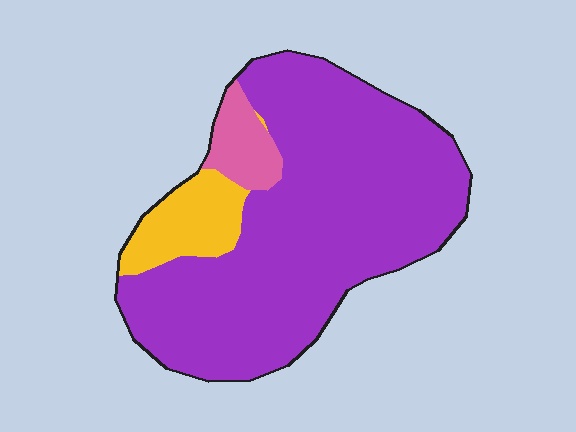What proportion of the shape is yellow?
Yellow covers about 10% of the shape.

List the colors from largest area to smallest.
From largest to smallest: purple, yellow, pink.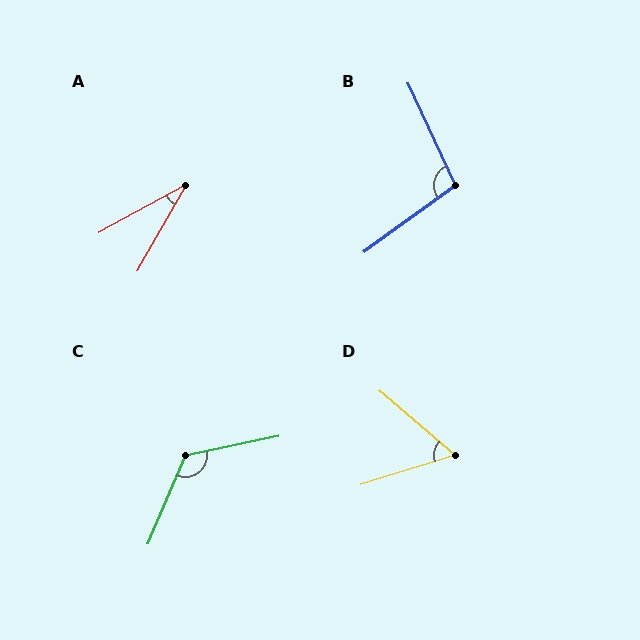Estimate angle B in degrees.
Approximately 101 degrees.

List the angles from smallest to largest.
A (31°), D (58°), B (101°), C (124°).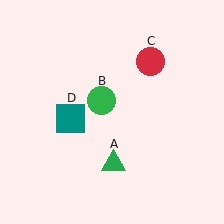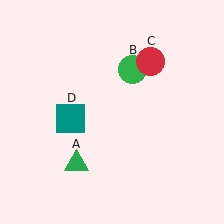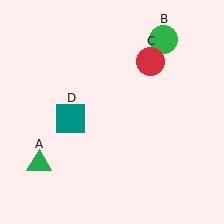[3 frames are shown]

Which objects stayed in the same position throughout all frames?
Red circle (object C) and teal square (object D) remained stationary.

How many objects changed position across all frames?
2 objects changed position: green triangle (object A), green circle (object B).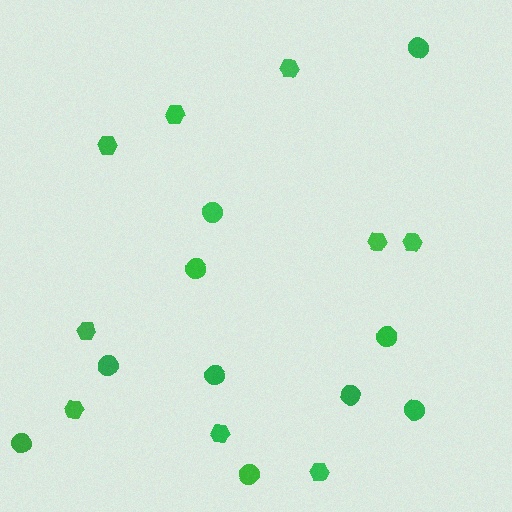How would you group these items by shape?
There are 2 groups: one group of hexagons (9) and one group of circles (10).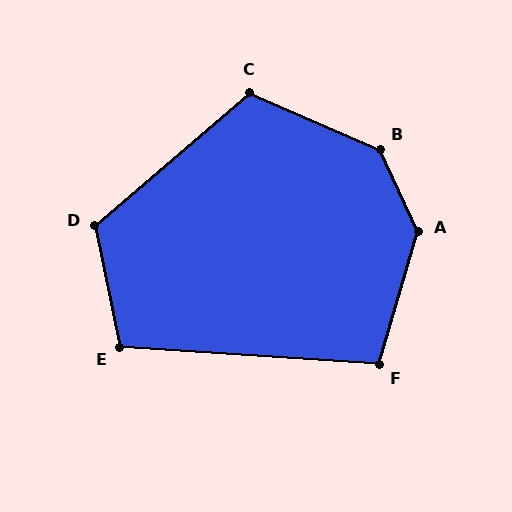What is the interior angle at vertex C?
Approximately 116 degrees (obtuse).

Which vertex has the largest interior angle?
A, at approximately 139 degrees.